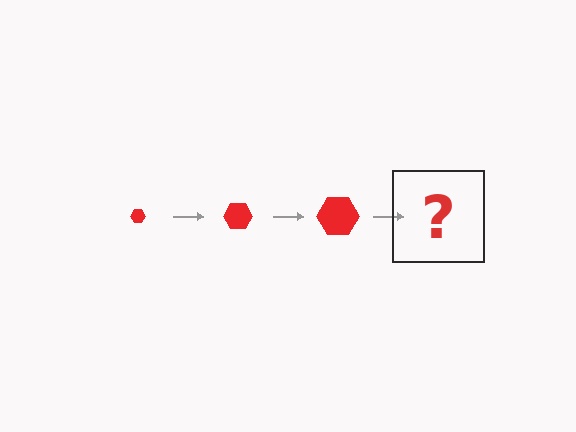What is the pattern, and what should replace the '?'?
The pattern is that the hexagon gets progressively larger each step. The '?' should be a red hexagon, larger than the previous one.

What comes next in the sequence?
The next element should be a red hexagon, larger than the previous one.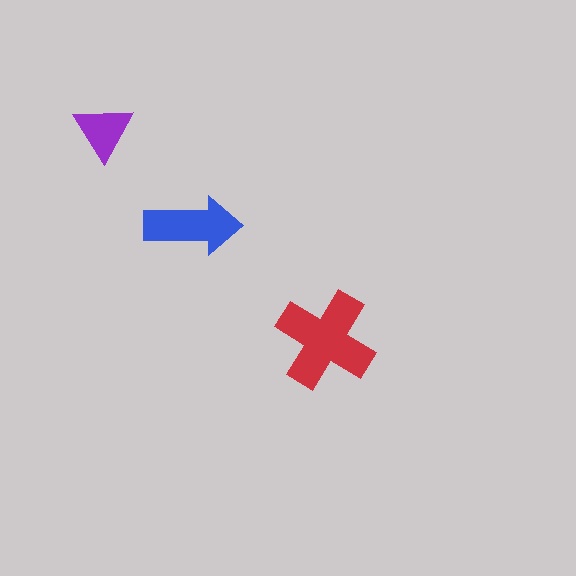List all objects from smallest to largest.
The purple triangle, the blue arrow, the red cross.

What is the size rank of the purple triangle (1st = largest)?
3rd.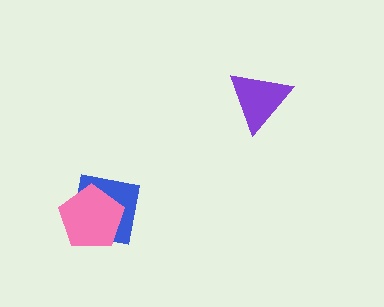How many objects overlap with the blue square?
1 object overlaps with the blue square.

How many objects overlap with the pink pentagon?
1 object overlaps with the pink pentagon.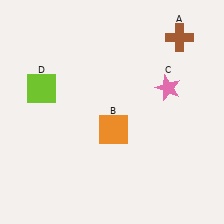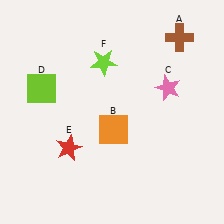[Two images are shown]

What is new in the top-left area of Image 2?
A lime star (F) was added in the top-left area of Image 2.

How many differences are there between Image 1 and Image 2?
There are 2 differences between the two images.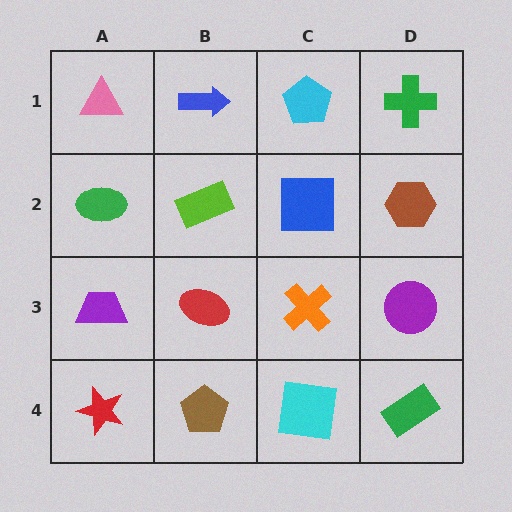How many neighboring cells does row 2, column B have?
4.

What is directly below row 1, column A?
A green ellipse.